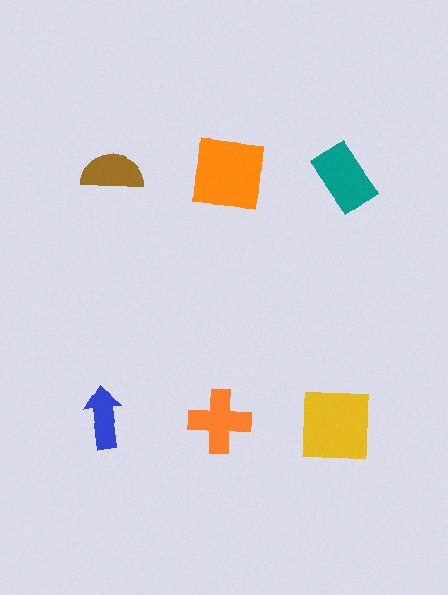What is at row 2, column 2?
An orange cross.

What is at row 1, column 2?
An orange square.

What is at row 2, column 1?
A blue arrow.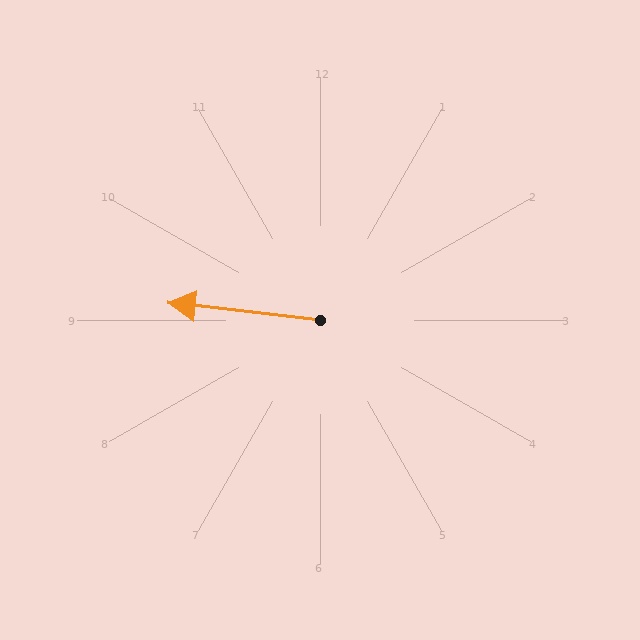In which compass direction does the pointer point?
West.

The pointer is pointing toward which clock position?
Roughly 9 o'clock.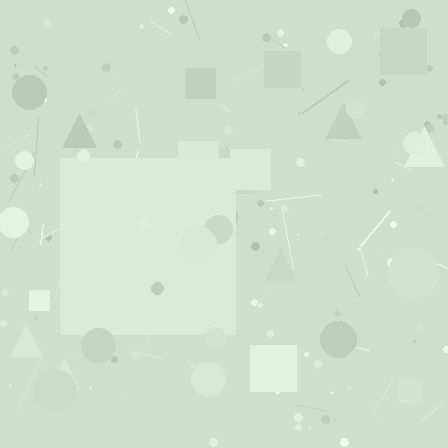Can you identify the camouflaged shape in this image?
The camouflaged shape is a square.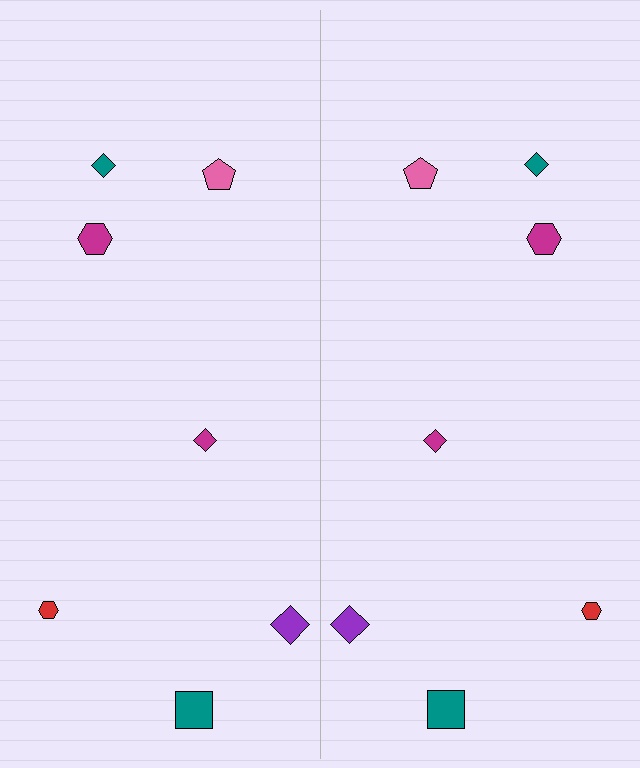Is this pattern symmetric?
Yes, this pattern has bilateral (reflection) symmetry.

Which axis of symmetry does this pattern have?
The pattern has a vertical axis of symmetry running through the center of the image.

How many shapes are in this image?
There are 14 shapes in this image.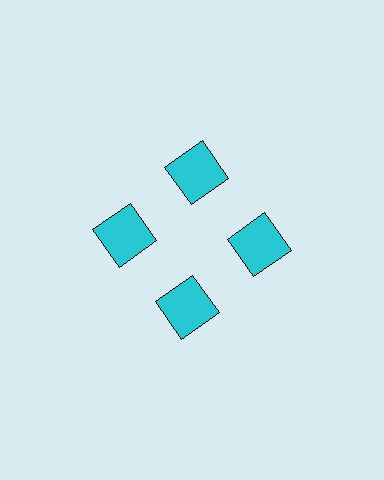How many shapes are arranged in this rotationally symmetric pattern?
There are 4 shapes, arranged in 4 groups of 1.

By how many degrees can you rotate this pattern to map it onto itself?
The pattern maps onto itself every 90 degrees of rotation.